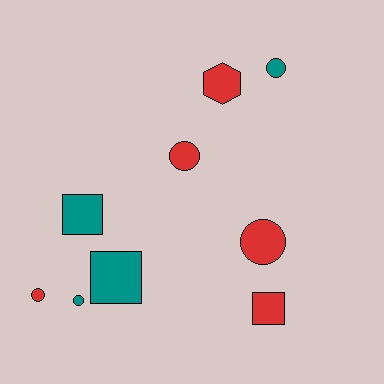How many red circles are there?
There are 3 red circles.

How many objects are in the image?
There are 9 objects.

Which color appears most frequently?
Red, with 5 objects.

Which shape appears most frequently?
Circle, with 5 objects.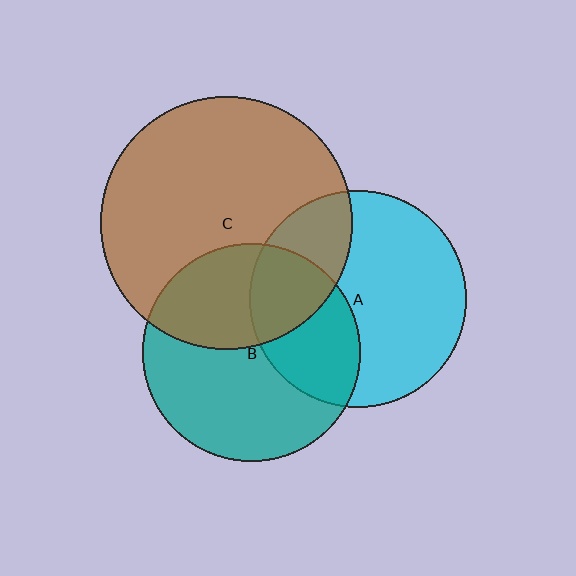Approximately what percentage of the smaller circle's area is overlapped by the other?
Approximately 40%.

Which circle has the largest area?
Circle C (brown).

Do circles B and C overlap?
Yes.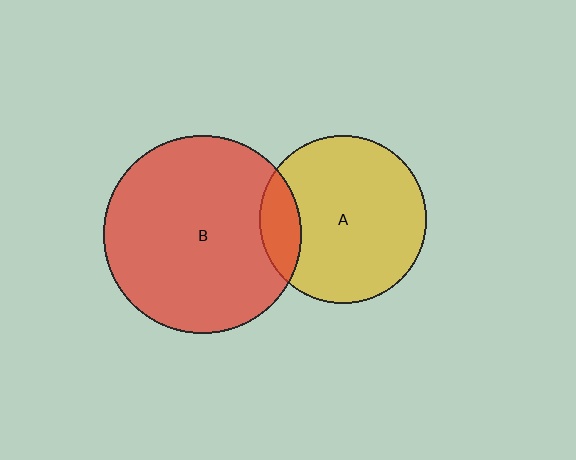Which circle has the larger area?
Circle B (red).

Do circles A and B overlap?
Yes.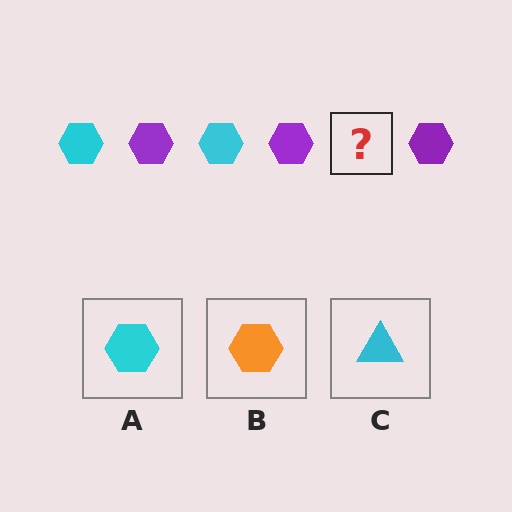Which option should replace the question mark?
Option A.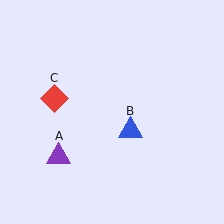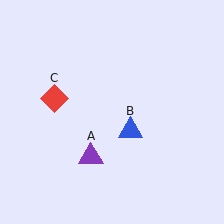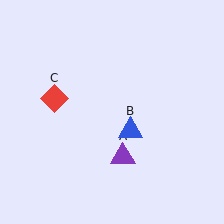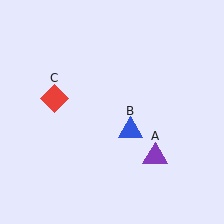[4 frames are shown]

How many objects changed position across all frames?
1 object changed position: purple triangle (object A).